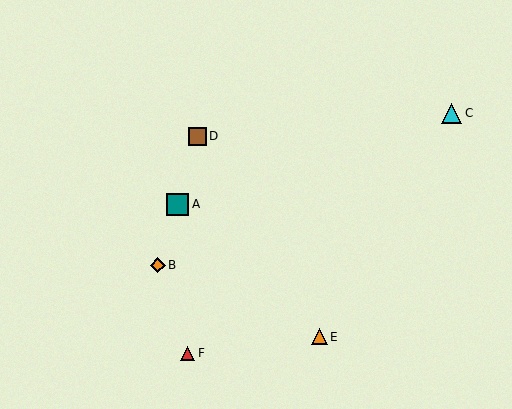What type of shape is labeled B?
Shape B is an orange diamond.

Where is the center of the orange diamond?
The center of the orange diamond is at (158, 265).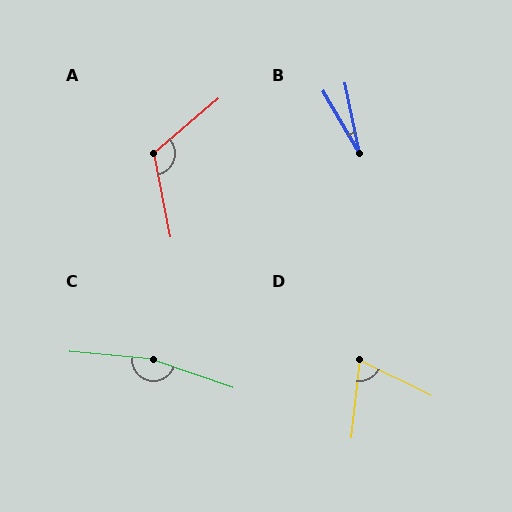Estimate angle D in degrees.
Approximately 70 degrees.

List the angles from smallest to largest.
B (19°), D (70°), A (119°), C (166°).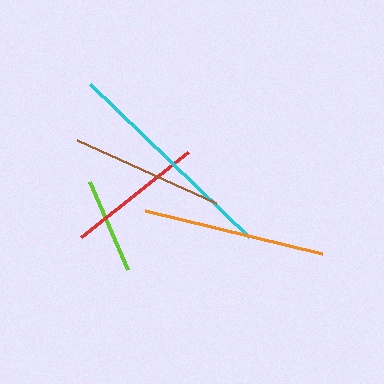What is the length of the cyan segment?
The cyan segment is approximately 221 pixels long.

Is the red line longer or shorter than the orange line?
The orange line is longer than the red line.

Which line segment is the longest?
The cyan line is the longest at approximately 221 pixels.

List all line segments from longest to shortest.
From longest to shortest: cyan, orange, brown, red, lime.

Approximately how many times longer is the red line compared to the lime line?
The red line is approximately 1.4 times the length of the lime line.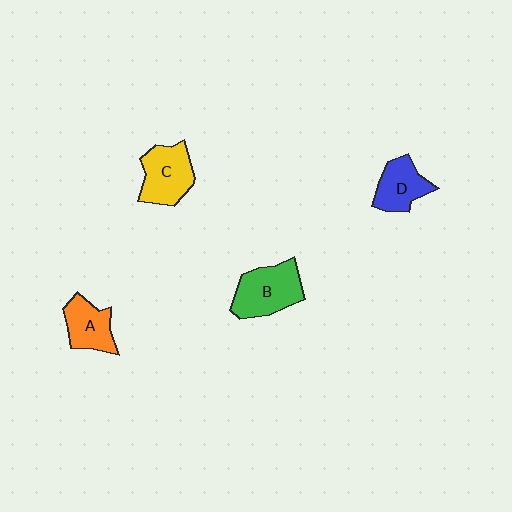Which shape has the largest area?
Shape B (green).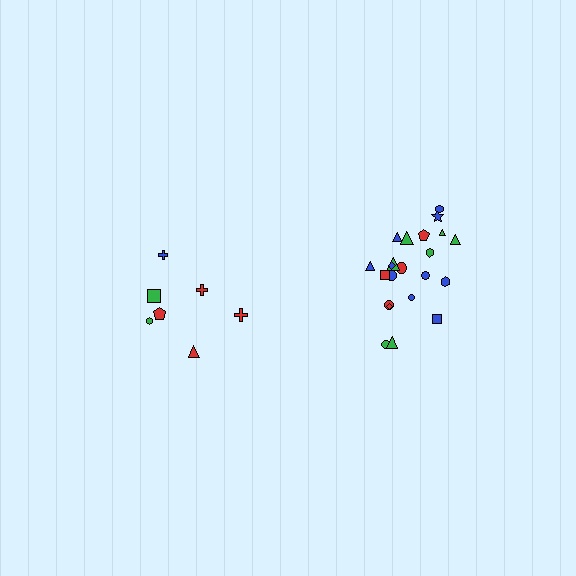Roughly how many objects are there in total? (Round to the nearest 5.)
Roughly 30 objects in total.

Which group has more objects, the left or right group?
The right group.